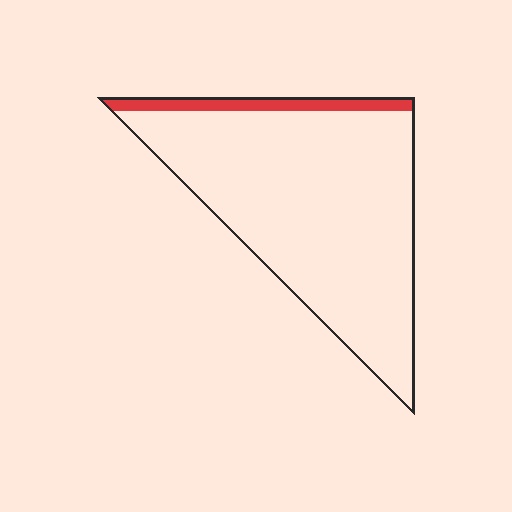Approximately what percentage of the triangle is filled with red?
Approximately 10%.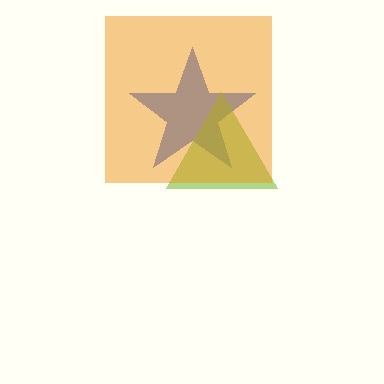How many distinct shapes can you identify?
There are 3 distinct shapes: a blue star, a lime triangle, an orange square.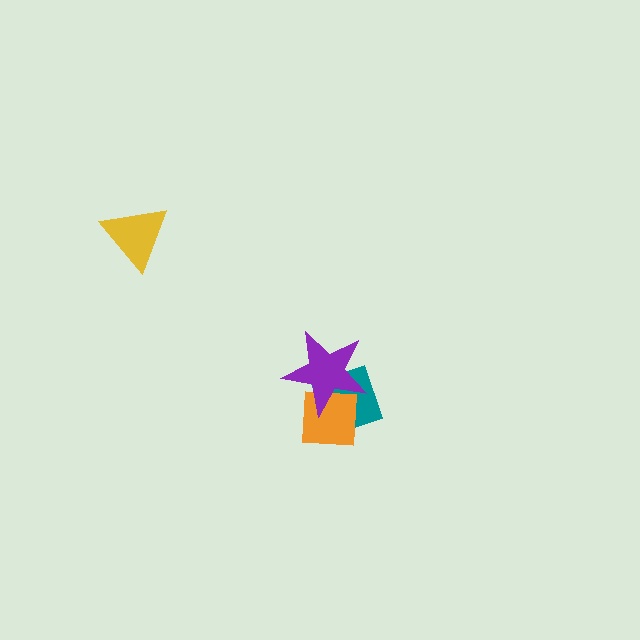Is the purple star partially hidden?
No, no other shape covers it.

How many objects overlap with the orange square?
2 objects overlap with the orange square.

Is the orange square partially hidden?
Yes, it is partially covered by another shape.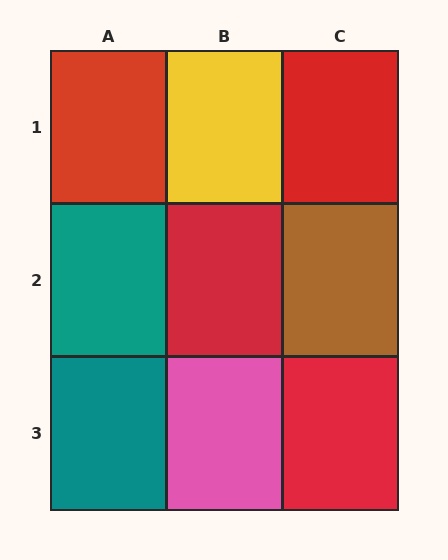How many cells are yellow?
1 cell is yellow.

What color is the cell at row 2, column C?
Brown.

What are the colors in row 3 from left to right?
Teal, pink, red.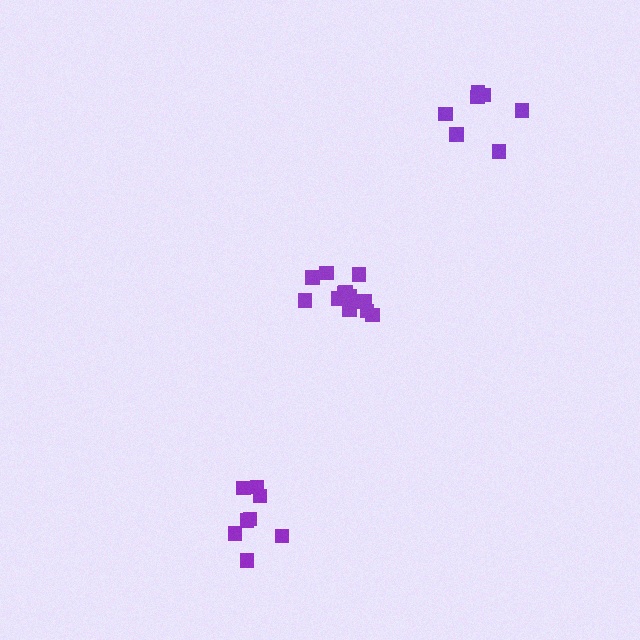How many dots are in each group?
Group 1: 12 dots, Group 2: 8 dots, Group 3: 7 dots (27 total).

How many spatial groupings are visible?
There are 3 spatial groupings.